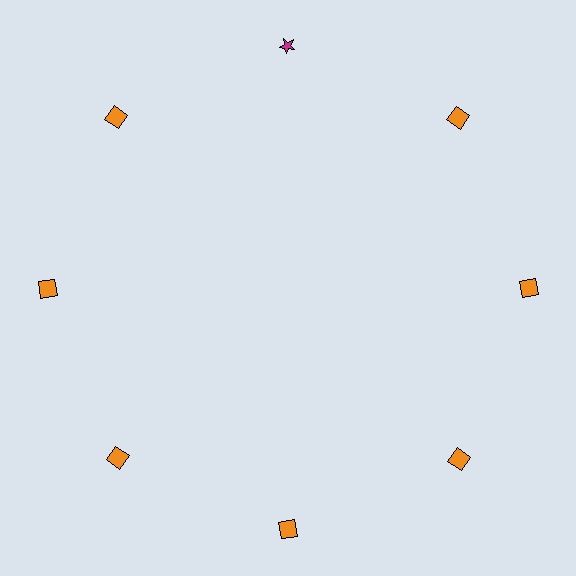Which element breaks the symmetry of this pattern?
The magenta star at roughly the 12 o'clock position breaks the symmetry. All other shapes are orange squares.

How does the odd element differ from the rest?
It differs in both color (magenta instead of orange) and shape (star instead of square).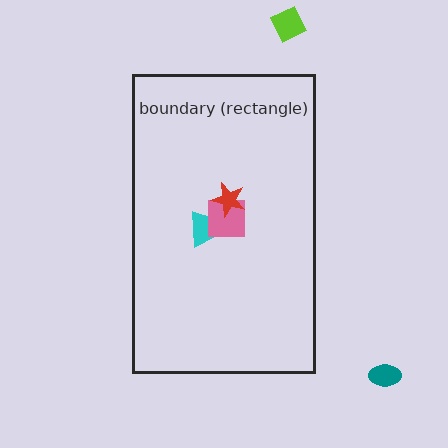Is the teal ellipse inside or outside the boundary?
Outside.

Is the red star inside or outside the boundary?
Inside.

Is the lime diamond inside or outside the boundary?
Outside.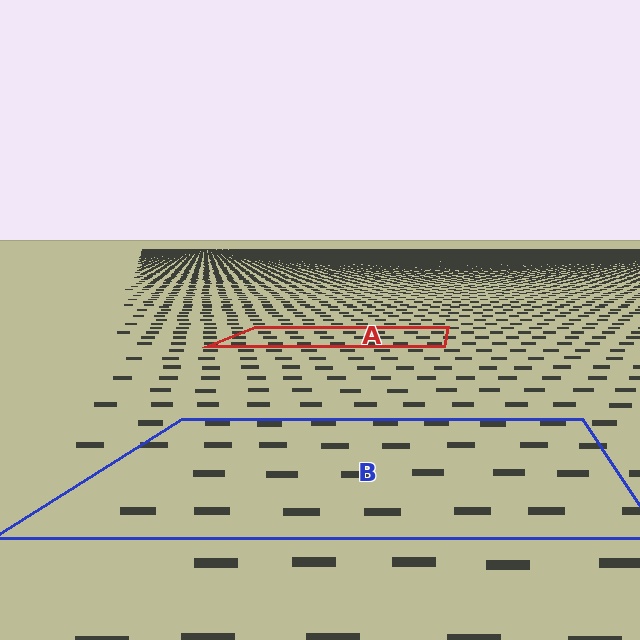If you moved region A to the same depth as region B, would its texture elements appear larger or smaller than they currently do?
They would appear larger. At a closer depth, the same texture elements are projected at a bigger on-screen size.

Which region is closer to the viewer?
Region B is closer. The texture elements there are larger and more spread out.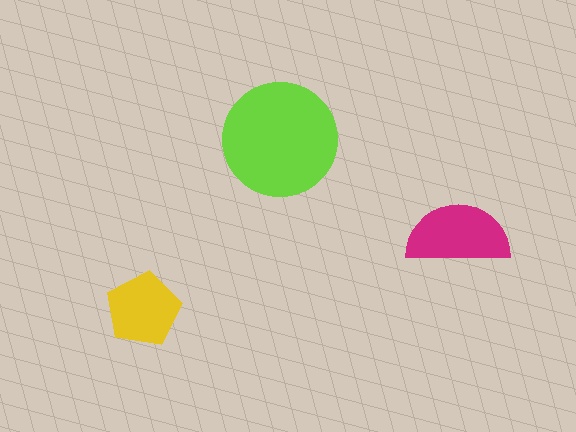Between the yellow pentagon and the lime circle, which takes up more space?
The lime circle.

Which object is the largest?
The lime circle.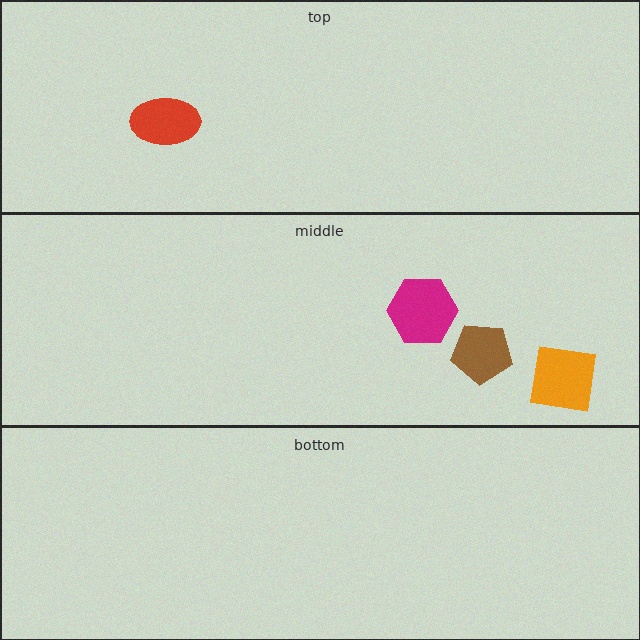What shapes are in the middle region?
The brown pentagon, the magenta hexagon, the orange square.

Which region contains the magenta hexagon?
The middle region.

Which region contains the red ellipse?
The top region.